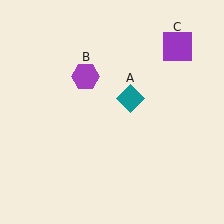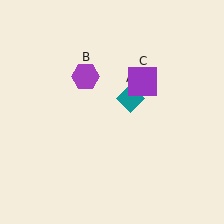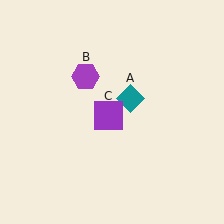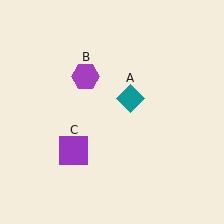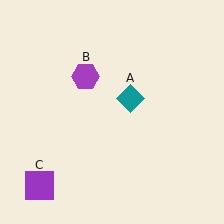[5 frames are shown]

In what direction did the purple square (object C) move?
The purple square (object C) moved down and to the left.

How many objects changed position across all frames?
1 object changed position: purple square (object C).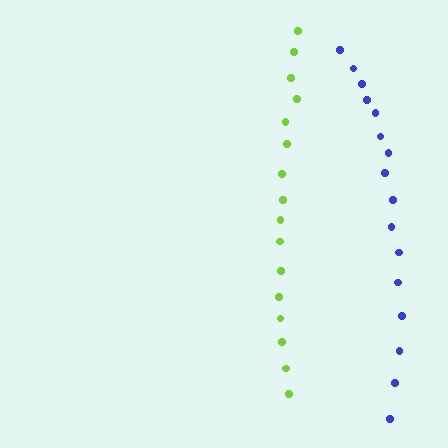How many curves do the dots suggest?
There are 2 distinct paths.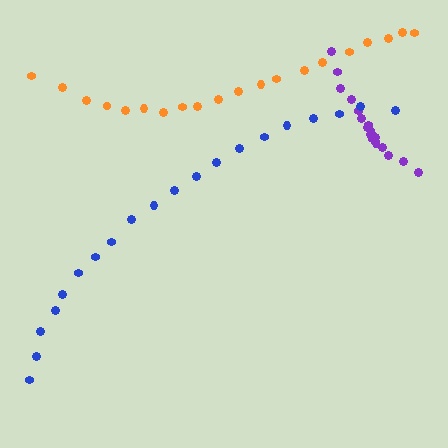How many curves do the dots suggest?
There are 3 distinct paths.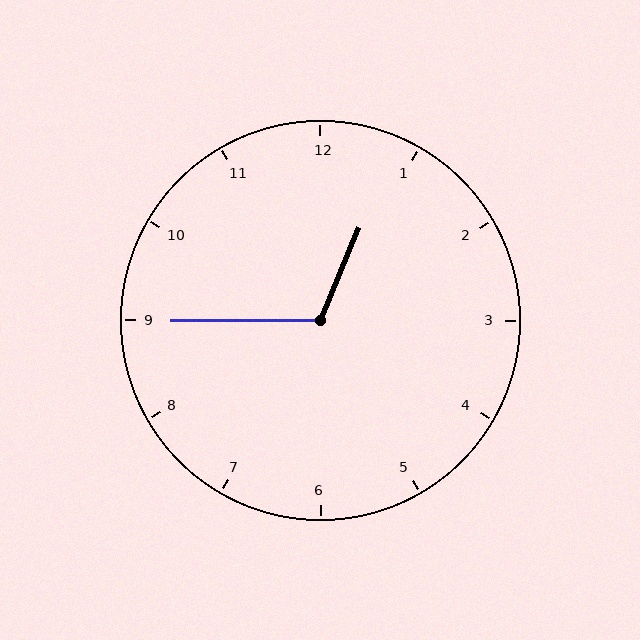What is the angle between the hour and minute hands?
Approximately 112 degrees.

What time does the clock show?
12:45.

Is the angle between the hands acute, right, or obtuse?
It is obtuse.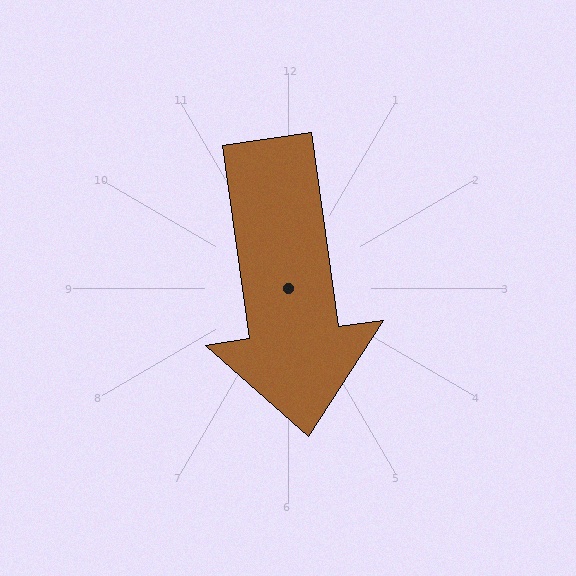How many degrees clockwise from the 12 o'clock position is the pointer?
Approximately 172 degrees.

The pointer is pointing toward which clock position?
Roughly 6 o'clock.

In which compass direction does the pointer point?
South.